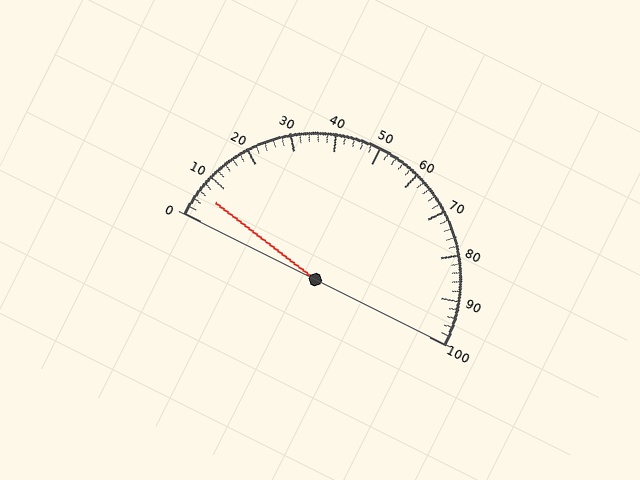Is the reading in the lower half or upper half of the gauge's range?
The reading is in the lower half of the range (0 to 100).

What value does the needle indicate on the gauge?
The needle indicates approximately 6.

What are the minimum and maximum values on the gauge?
The gauge ranges from 0 to 100.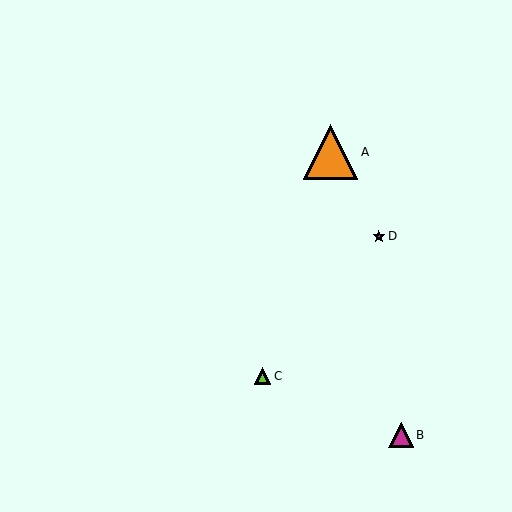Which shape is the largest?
The orange triangle (labeled A) is the largest.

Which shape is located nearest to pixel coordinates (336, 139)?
The orange triangle (labeled A) at (330, 152) is nearest to that location.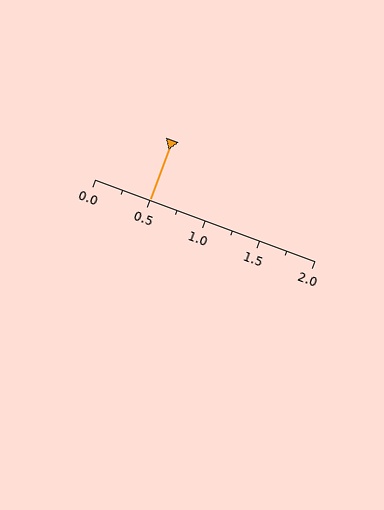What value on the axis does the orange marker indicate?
The marker indicates approximately 0.5.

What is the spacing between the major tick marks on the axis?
The major ticks are spaced 0.5 apart.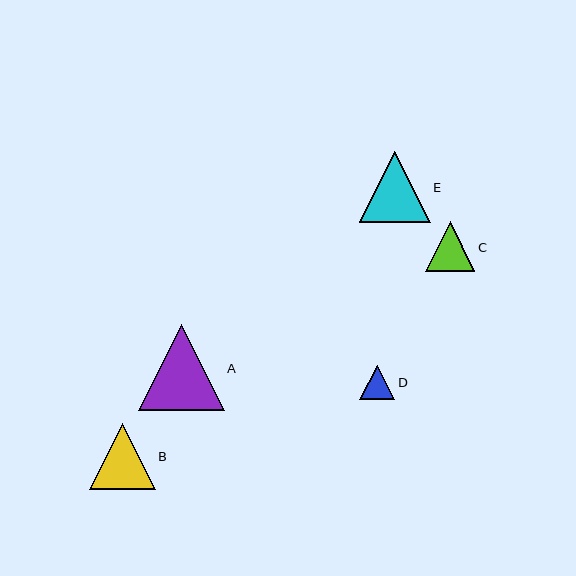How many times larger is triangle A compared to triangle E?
Triangle A is approximately 1.2 times the size of triangle E.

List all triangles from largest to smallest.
From largest to smallest: A, E, B, C, D.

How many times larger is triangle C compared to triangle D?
Triangle C is approximately 1.4 times the size of triangle D.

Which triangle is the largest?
Triangle A is the largest with a size of approximately 86 pixels.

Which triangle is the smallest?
Triangle D is the smallest with a size of approximately 35 pixels.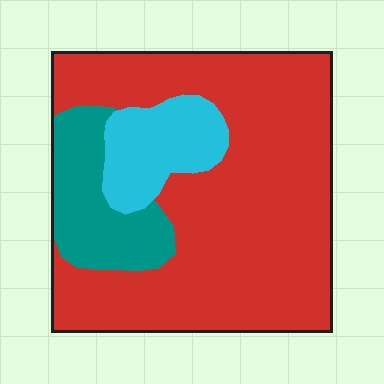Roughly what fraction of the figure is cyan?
Cyan takes up less than a sixth of the figure.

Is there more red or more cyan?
Red.